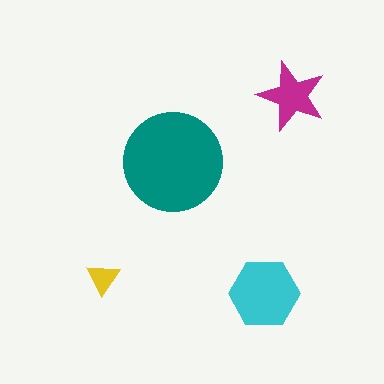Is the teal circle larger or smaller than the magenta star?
Larger.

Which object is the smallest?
The yellow triangle.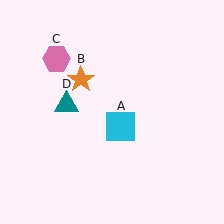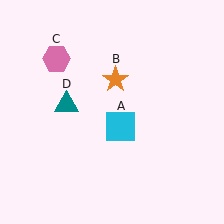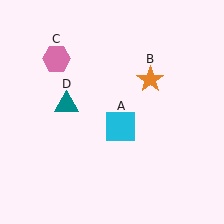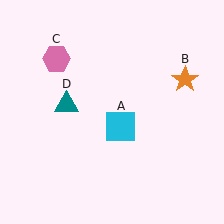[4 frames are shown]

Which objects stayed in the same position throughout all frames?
Cyan square (object A) and pink hexagon (object C) and teal triangle (object D) remained stationary.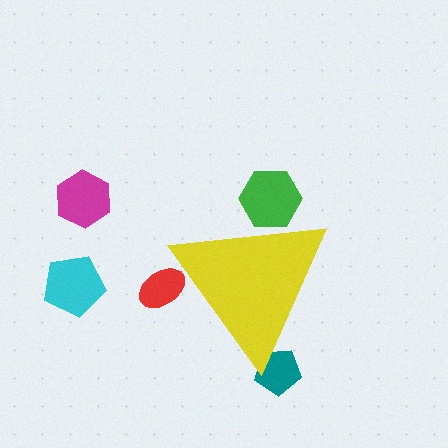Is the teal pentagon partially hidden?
Yes, the teal pentagon is partially hidden behind the yellow triangle.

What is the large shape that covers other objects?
A yellow triangle.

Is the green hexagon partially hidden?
Yes, the green hexagon is partially hidden behind the yellow triangle.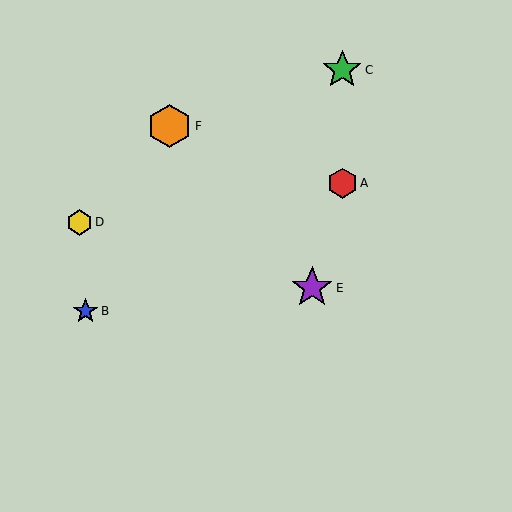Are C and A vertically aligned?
Yes, both are at x≈342.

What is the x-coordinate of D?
Object D is at x≈79.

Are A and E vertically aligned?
No, A is at x≈342 and E is at x≈312.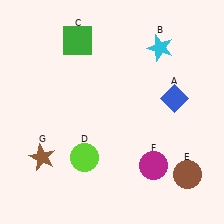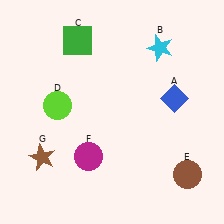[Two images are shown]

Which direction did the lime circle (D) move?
The lime circle (D) moved up.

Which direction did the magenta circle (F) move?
The magenta circle (F) moved left.